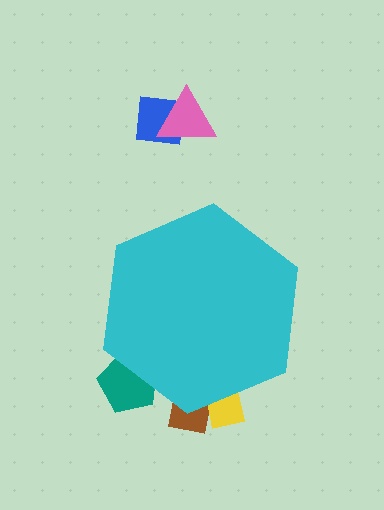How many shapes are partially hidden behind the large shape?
3 shapes are partially hidden.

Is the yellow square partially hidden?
Yes, the yellow square is partially hidden behind the cyan hexagon.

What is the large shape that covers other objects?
A cyan hexagon.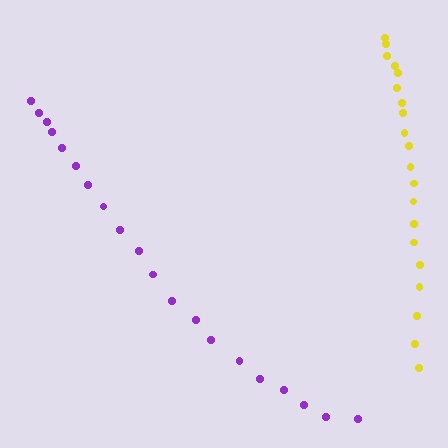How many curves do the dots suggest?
There are 2 distinct paths.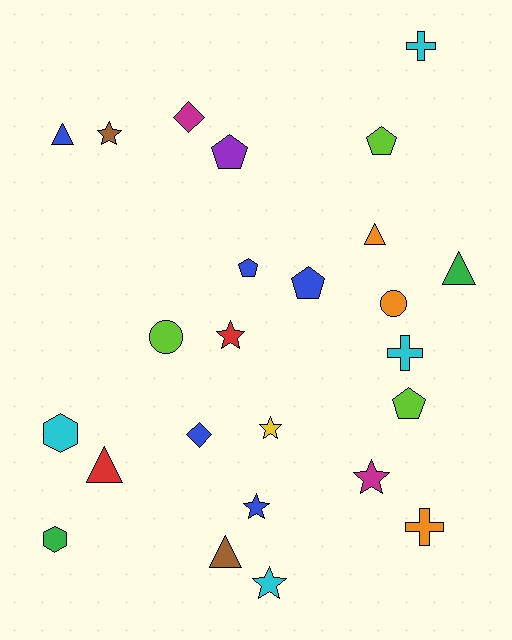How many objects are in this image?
There are 25 objects.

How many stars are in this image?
There are 6 stars.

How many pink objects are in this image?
There are no pink objects.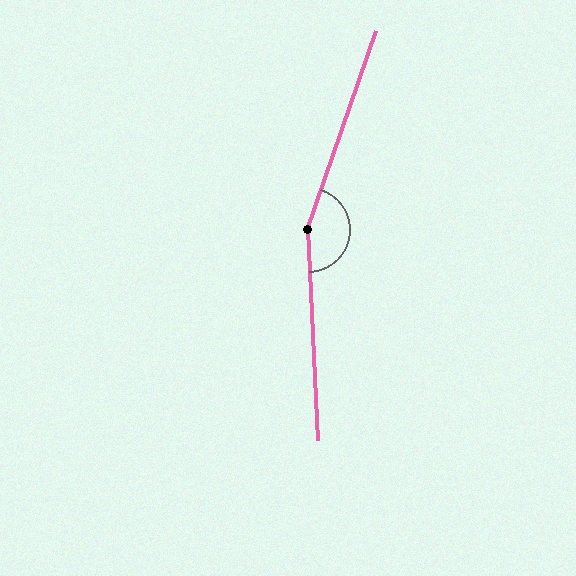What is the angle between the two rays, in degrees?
Approximately 158 degrees.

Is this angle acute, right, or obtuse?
It is obtuse.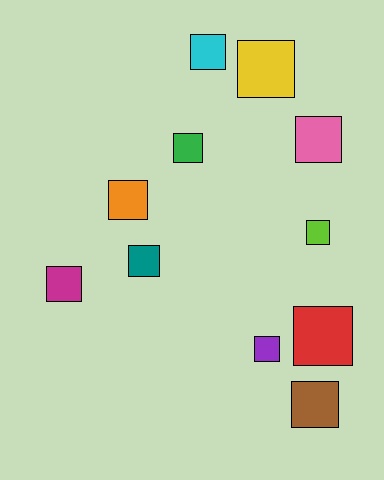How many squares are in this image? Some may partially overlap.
There are 11 squares.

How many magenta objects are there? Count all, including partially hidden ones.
There is 1 magenta object.